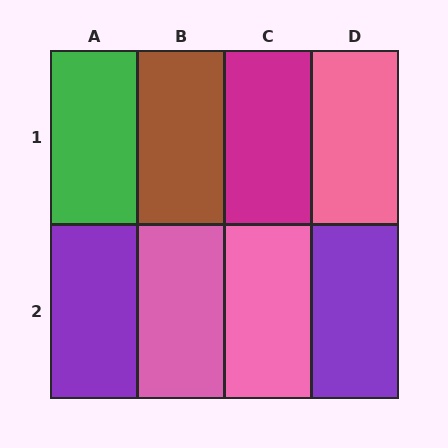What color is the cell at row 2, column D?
Purple.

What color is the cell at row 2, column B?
Pink.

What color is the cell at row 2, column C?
Pink.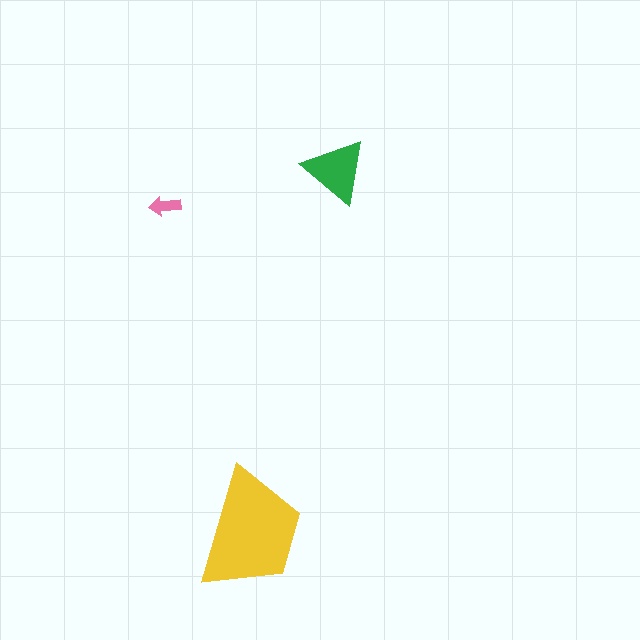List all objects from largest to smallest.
The yellow trapezoid, the green triangle, the pink arrow.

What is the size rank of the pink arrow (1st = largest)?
3rd.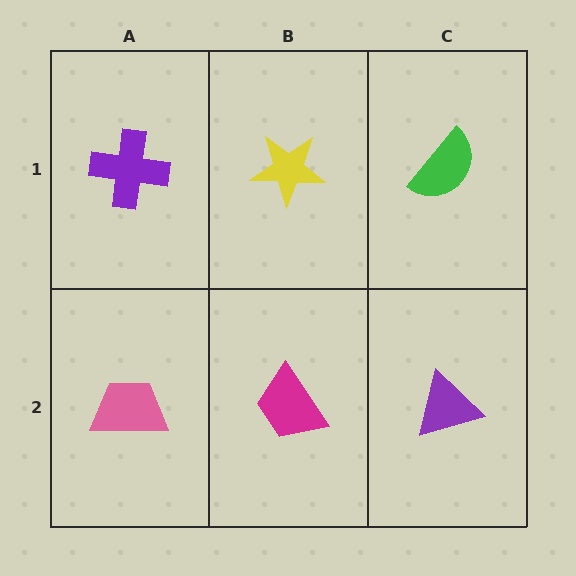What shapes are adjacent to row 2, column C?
A green semicircle (row 1, column C), a magenta trapezoid (row 2, column B).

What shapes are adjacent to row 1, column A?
A pink trapezoid (row 2, column A), a yellow star (row 1, column B).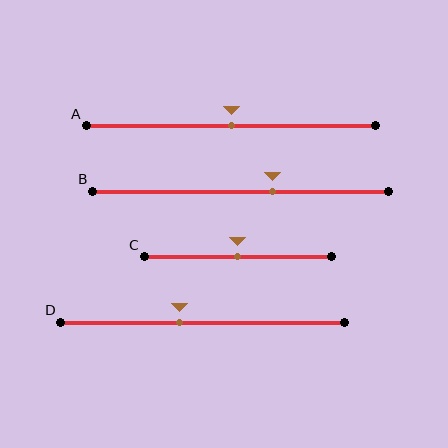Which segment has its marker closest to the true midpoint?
Segment A has its marker closest to the true midpoint.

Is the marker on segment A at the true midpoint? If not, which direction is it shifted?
Yes, the marker on segment A is at the true midpoint.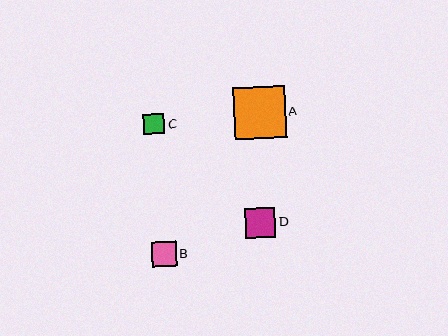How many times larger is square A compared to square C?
Square A is approximately 2.5 times the size of square C.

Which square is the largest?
Square A is the largest with a size of approximately 52 pixels.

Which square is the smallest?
Square C is the smallest with a size of approximately 21 pixels.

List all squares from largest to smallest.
From largest to smallest: A, D, B, C.